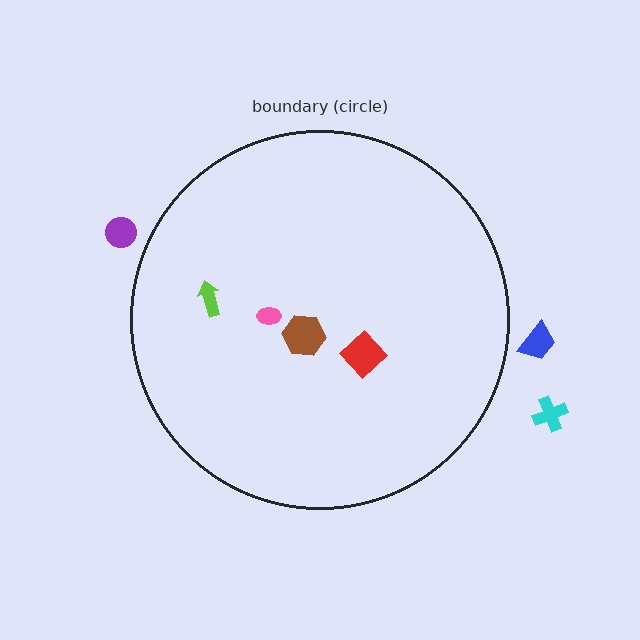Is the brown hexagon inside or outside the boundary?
Inside.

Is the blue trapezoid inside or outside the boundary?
Outside.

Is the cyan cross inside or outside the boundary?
Outside.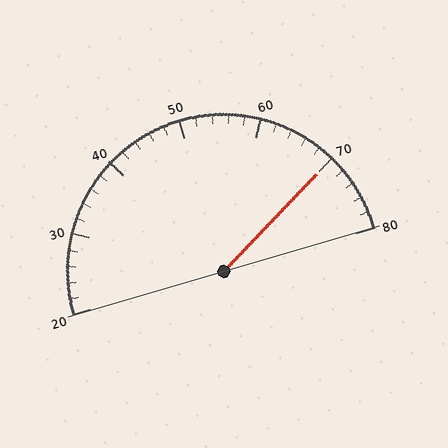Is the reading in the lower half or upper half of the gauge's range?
The reading is in the upper half of the range (20 to 80).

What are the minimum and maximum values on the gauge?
The gauge ranges from 20 to 80.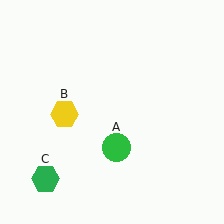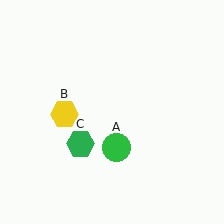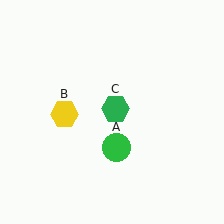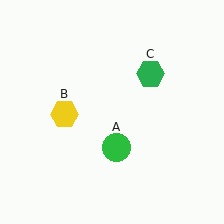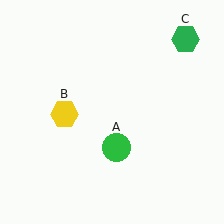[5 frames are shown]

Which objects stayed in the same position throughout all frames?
Green circle (object A) and yellow hexagon (object B) remained stationary.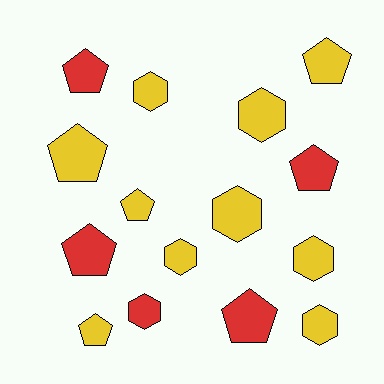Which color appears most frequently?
Yellow, with 10 objects.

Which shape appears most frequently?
Pentagon, with 8 objects.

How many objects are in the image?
There are 15 objects.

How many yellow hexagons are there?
There are 6 yellow hexagons.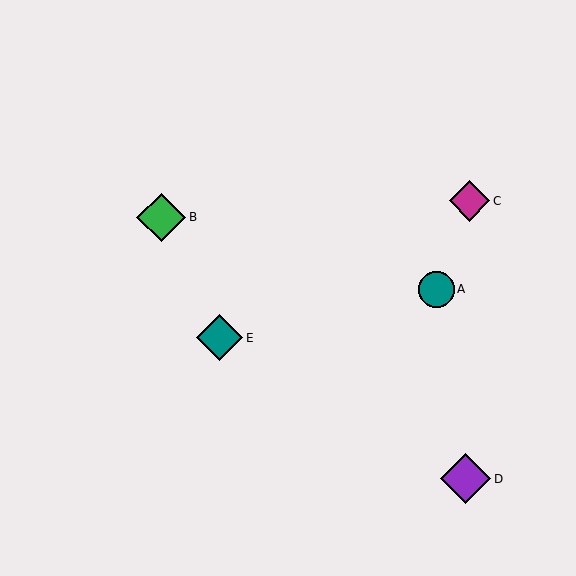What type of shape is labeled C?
Shape C is a magenta diamond.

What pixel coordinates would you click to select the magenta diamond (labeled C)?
Click at (470, 201) to select the magenta diamond C.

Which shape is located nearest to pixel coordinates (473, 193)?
The magenta diamond (labeled C) at (470, 201) is nearest to that location.